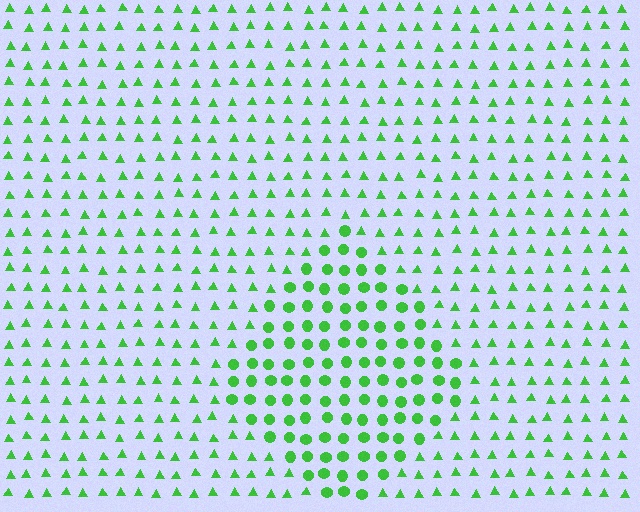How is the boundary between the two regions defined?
The boundary is defined by a change in element shape: circles inside vs. triangles outside. All elements share the same color and spacing.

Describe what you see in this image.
The image is filled with small green elements arranged in a uniform grid. A diamond-shaped region contains circles, while the surrounding area contains triangles. The boundary is defined purely by the change in element shape.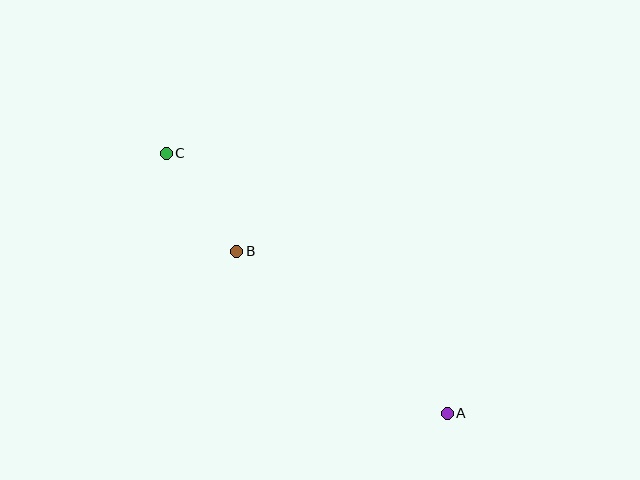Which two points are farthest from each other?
Points A and C are farthest from each other.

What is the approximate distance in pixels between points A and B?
The distance between A and B is approximately 265 pixels.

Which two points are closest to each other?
Points B and C are closest to each other.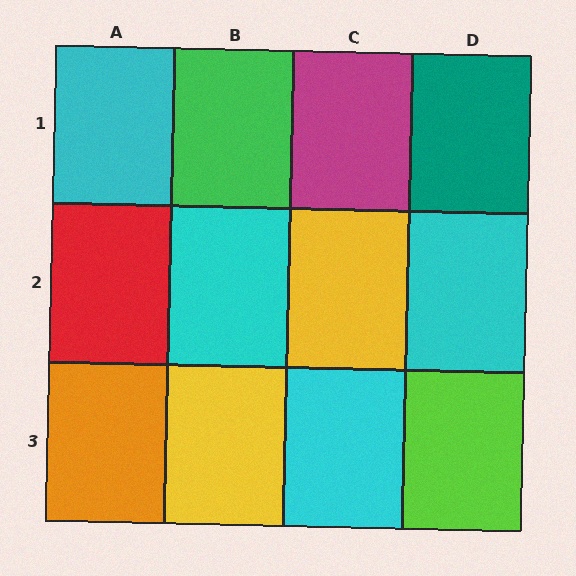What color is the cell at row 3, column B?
Yellow.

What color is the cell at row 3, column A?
Orange.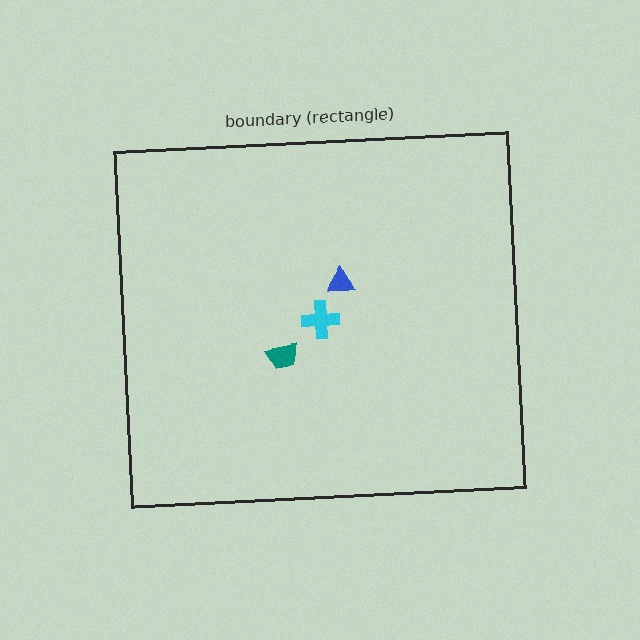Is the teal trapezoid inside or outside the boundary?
Inside.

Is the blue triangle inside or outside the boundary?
Inside.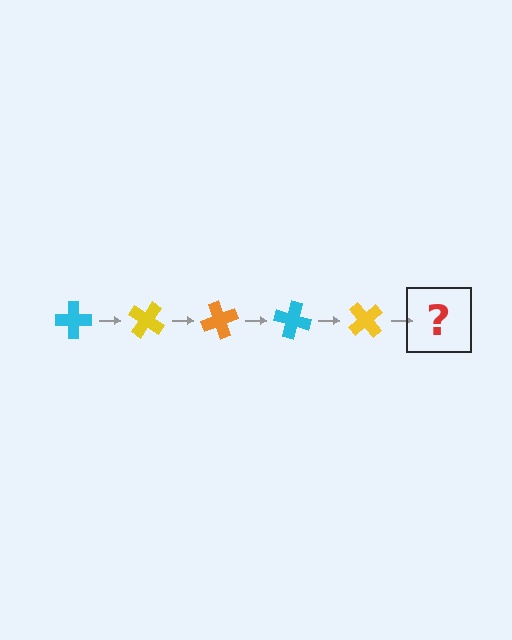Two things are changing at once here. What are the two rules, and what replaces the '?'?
The two rules are that it rotates 35 degrees each step and the color cycles through cyan, yellow, and orange. The '?' should be an orange cross, rotated 175 degrees from the start.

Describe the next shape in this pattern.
It should be an orange cross, rotated 175 degrees from the start.